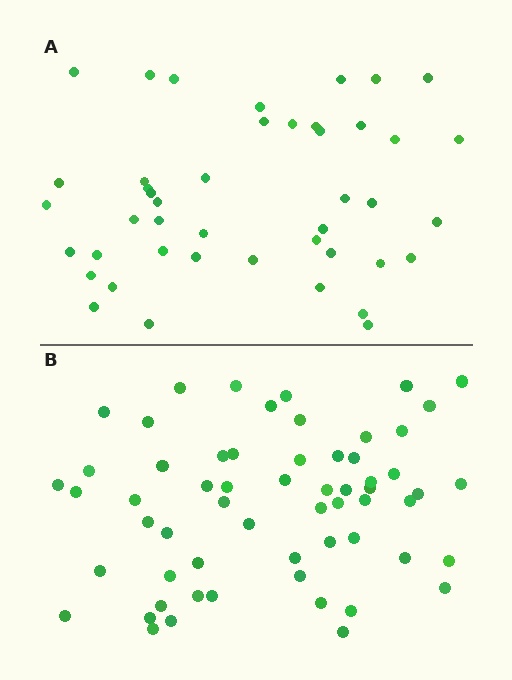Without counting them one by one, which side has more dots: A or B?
Region B (the bottom region) has more dots.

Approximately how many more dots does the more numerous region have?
Region B has approximately 15 more dots than region A.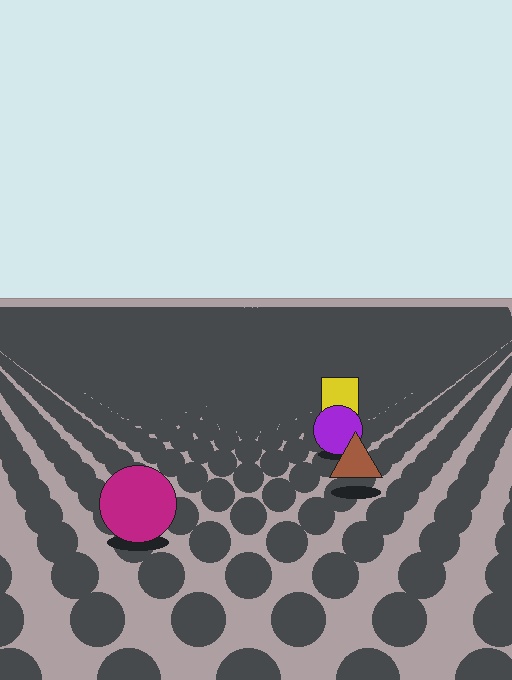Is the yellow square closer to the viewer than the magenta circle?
No. The magenta circle is closer — you can tell from the texture gradient: the ground texture is coarser near it.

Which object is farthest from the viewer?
The yellow square is farthest from the viewer. It appears smaller and the ground texture around it is denser.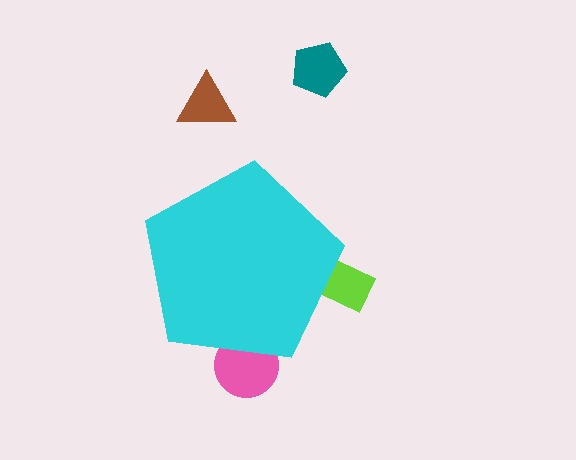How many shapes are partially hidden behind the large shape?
2 shapes are partially hidden.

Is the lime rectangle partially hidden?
Yes, the lime rectangle is partially hidden behind the cyan pentagon.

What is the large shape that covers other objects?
A cyan pentagon.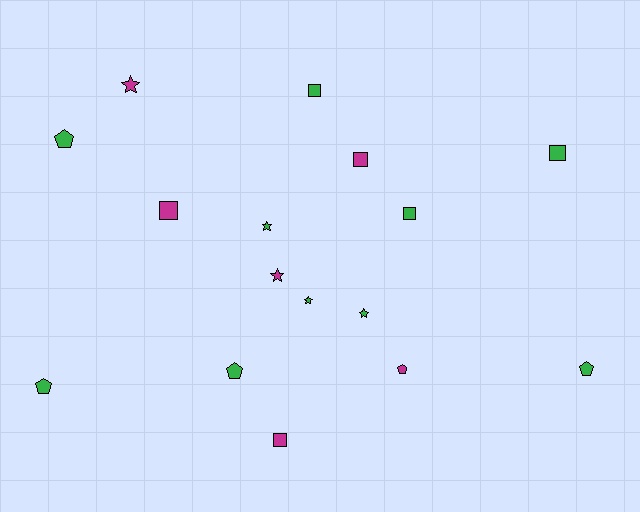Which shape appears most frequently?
Square, with 6 objects.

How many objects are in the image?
There are 16 objects.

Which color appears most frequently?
Green, with 10 objects.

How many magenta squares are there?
There are 3 magenta squares.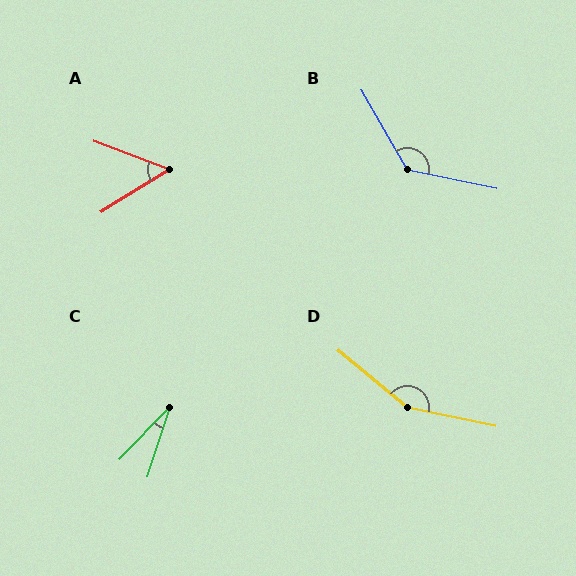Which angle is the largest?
D, at approximately 152 degrees.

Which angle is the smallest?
C, at approximately 26 degrees.